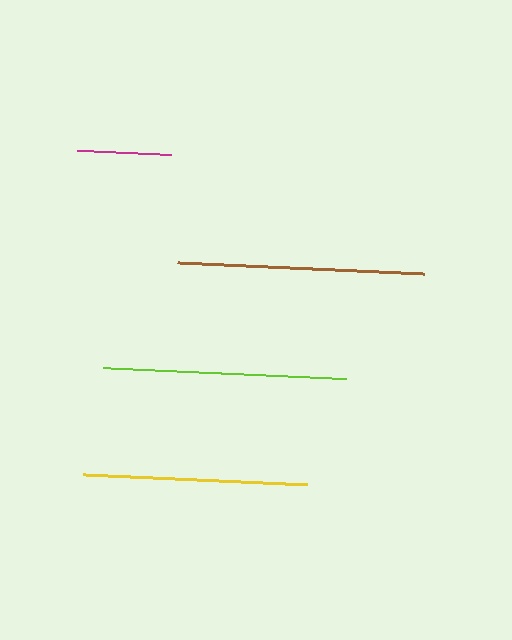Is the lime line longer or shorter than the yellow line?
The lime line is longer than the yellow line.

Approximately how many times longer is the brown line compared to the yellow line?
The brown line is approximately 1.1 times the length of the yellow line.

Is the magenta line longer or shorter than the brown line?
The brown line is longer than the magenta line.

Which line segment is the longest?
The brown line is the longest at approximately 247 pixels.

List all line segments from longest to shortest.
From longest to shortest: brown, lime, yellow, magenta.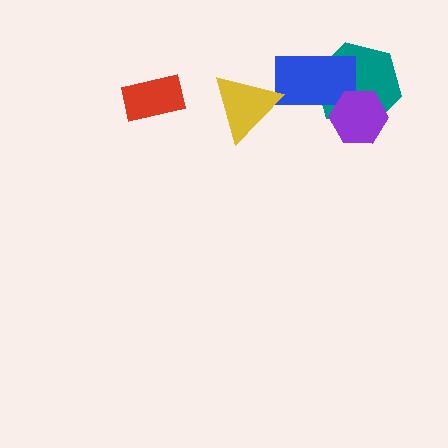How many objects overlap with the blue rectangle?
2 objects overlap with the blue rectangle.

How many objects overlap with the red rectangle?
0 objects overlap with the red rectangle.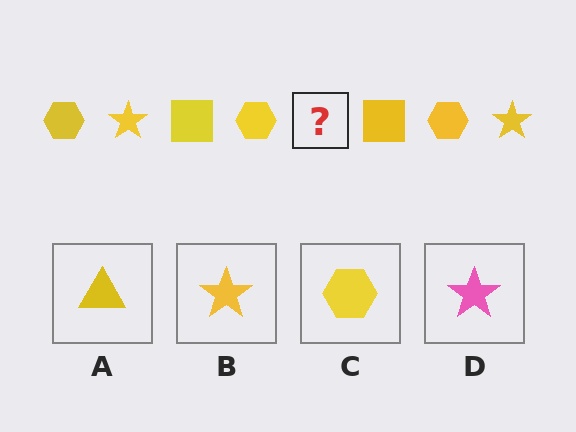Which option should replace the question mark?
Option B.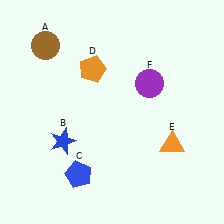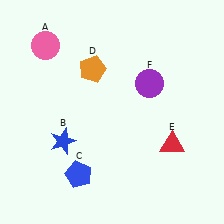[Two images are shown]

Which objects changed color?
A changed from brown to pink. E changed from orange to red.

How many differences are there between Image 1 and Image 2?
There are 2 differences between the two images.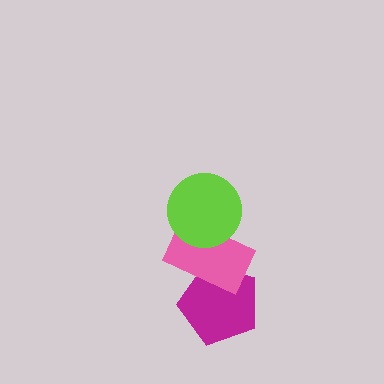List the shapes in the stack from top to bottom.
From top to bottom: the lime circle, the pink rectangle, the magenta pentagon.